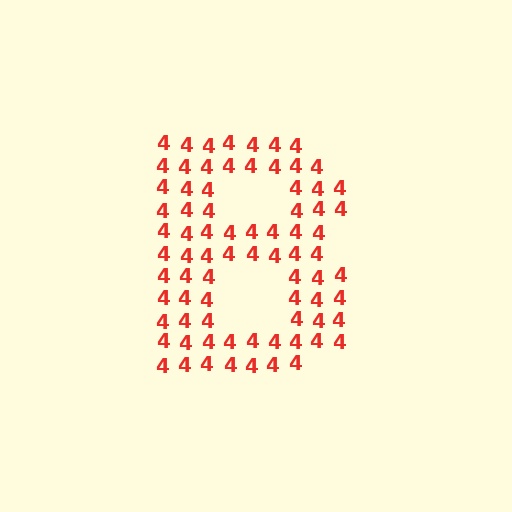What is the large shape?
The large shape is the letter B.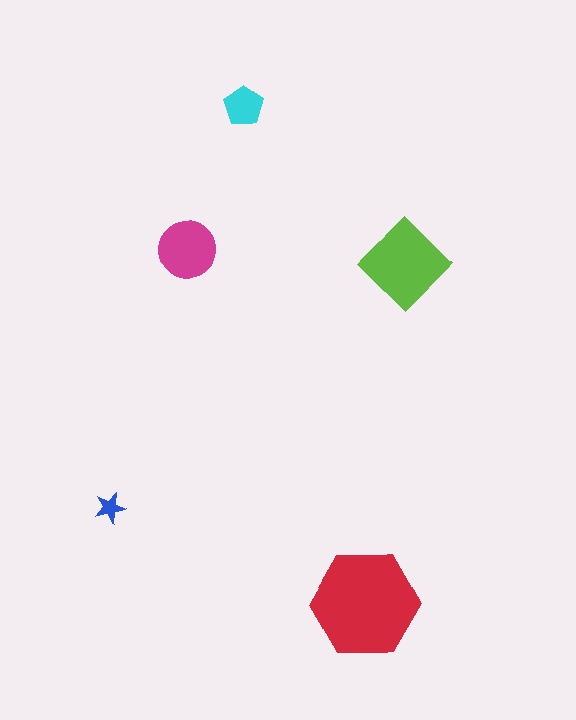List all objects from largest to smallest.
The red hexagon, the lime diamond, the magenta circle, the cyan pentagon, the blue star.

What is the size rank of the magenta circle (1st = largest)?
3rd.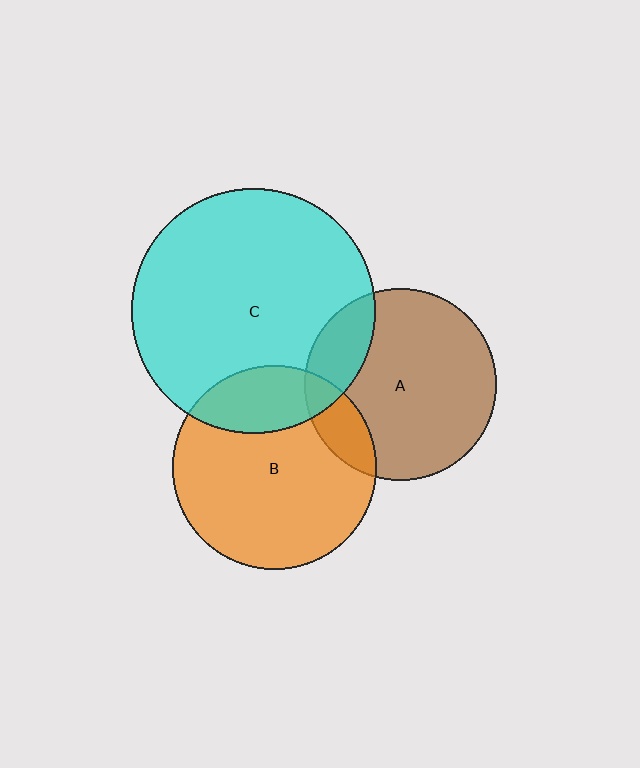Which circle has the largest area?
Circle C (cyan).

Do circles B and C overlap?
Yes.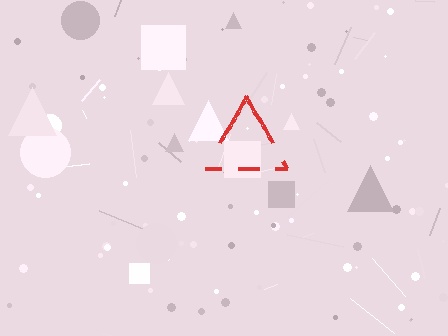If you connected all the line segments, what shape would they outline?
They would outline a triangle.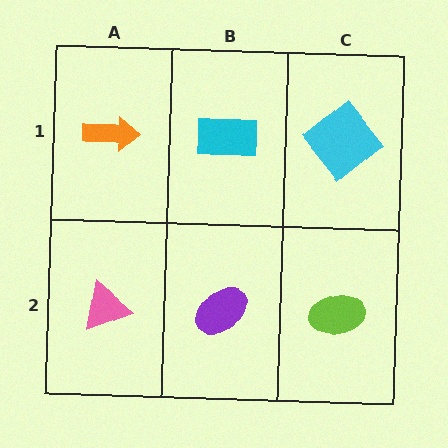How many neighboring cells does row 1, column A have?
2.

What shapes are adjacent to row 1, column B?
A purple ellipse (row 2, column B), an orange arrow (row 1, column A), a cyan diamond (row 1, column C).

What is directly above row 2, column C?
A cyan diamond.